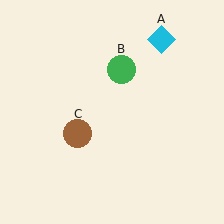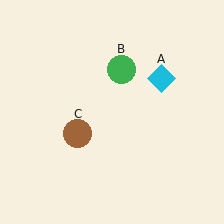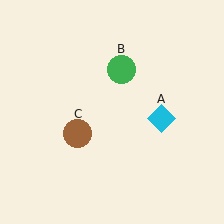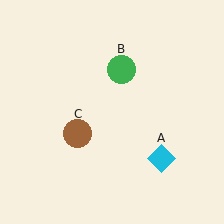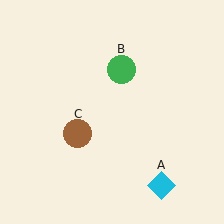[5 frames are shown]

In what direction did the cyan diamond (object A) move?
The cyan diamond (object A) moved down.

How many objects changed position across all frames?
1 object changed position: cyan diamond (object A).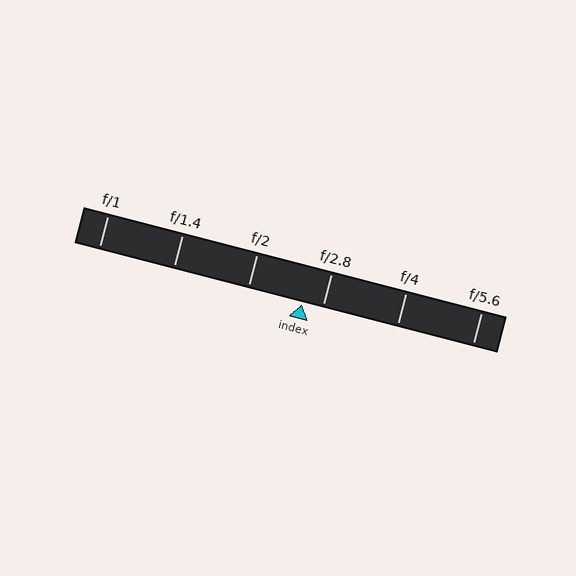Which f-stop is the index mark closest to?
The index mark is closest to f/2.8.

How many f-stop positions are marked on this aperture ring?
There are 6 f-stop positions marked.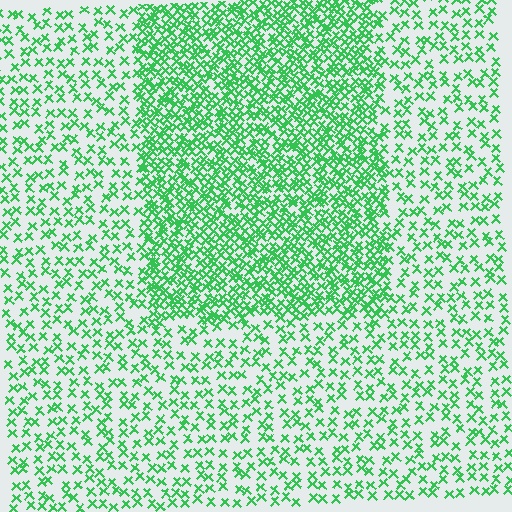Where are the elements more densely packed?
The elements are more densely packed inside the rectangle boundary.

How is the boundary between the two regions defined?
The boundary is defined by a change in element density (approximately 2.3x ratio). All elements are the same color, size, and shape.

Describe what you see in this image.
The image contains small green elements arranged at two different densities. A rectangle-shaped region is visible where the elements are more densely packed than the surrounding area.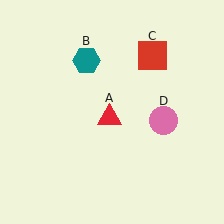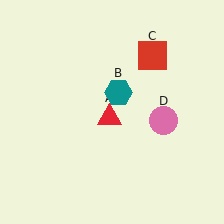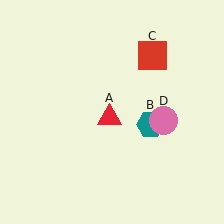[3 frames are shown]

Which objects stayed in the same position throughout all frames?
Red triangle (object A) and red square (object C) and pink circle (object D) remained stationary.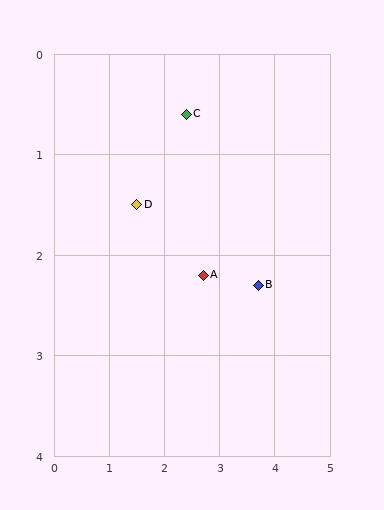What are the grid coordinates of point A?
Point A is at approximately (2.7, 2.2).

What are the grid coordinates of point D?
Point D is at approximately (1.5, 1.5).